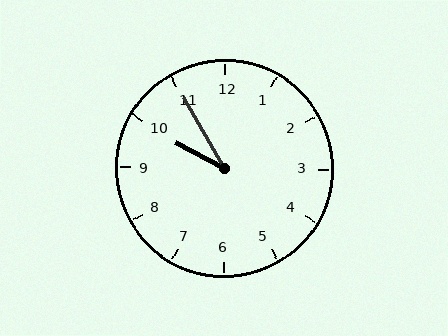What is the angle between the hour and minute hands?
Approximately 32 degrees.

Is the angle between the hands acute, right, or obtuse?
It is acute.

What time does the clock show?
9:55.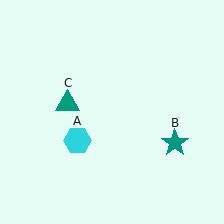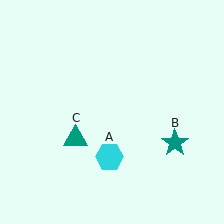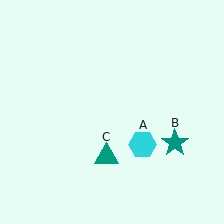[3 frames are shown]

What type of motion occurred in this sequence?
The cyan hexagon (object A), teal triangle (object C) rotated counterclockwise around the center of the scene.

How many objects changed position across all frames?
2 objects changed position: cyan hexagon (object A), teal triangle (object C).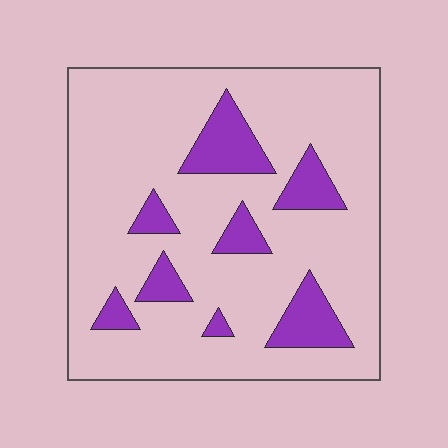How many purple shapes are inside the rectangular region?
8.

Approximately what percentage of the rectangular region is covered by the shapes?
Approximately 15%.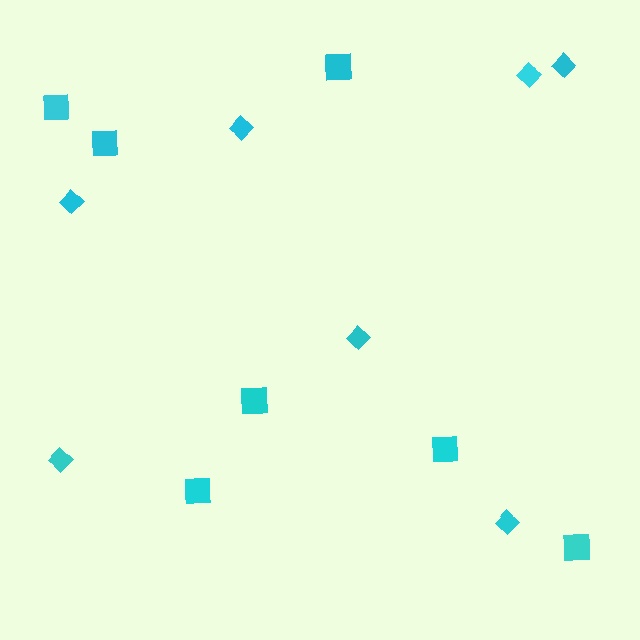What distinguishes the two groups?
There are 2 groups: one group of diamonds (7) and one group of squares (7).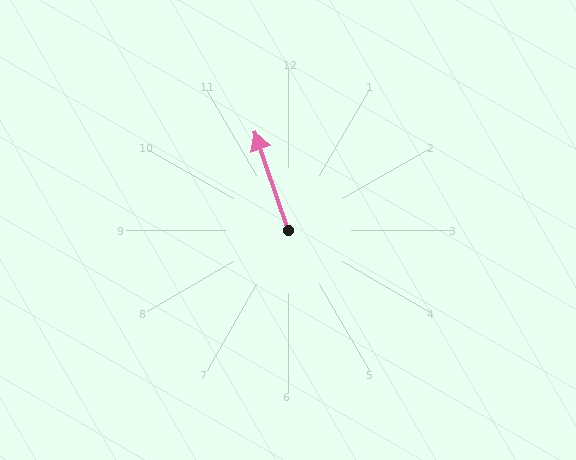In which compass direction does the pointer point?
North.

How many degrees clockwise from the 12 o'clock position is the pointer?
Approximately 341 degrees.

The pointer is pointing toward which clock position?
Roughly 11 o'clock.